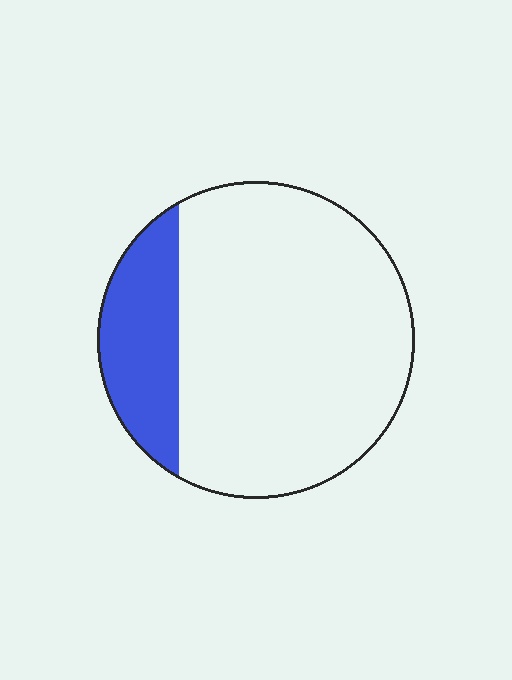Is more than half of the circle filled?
No.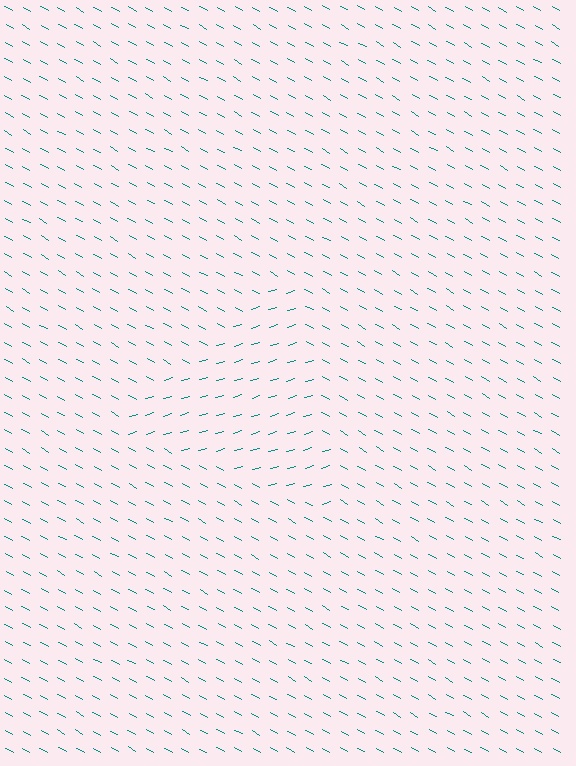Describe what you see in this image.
The image is filled with small teal line segments. A triangle region in the image has lines oriented differently from the surrounding lines, creating a visible texture boundary.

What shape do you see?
I see a triangle.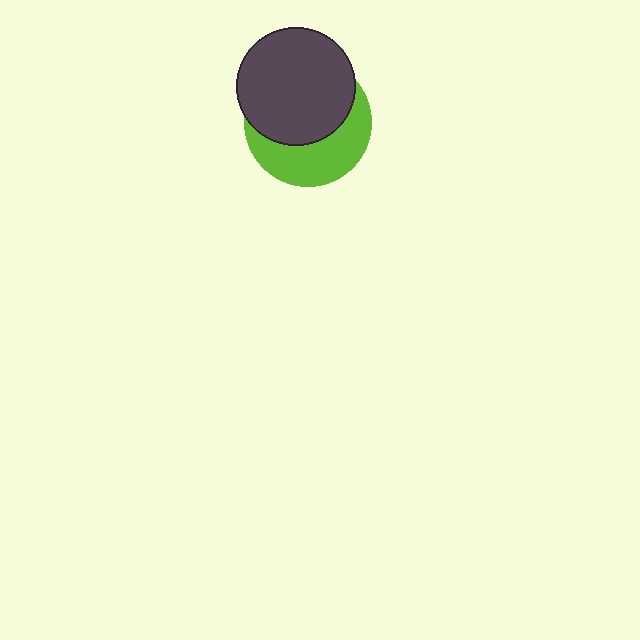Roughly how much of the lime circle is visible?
A small part of it is visible (roughly 43%).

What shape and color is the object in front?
The object in front is a dark gray circle.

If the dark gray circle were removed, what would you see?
You would see the complete lime circle.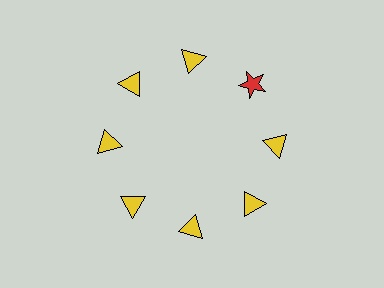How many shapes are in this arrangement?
There are 8 shapes arranged in a ring pattern.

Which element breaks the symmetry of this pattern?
The red star at roughly the 2 o'clock position breaks the symmetry. All other shapes are yellow triangles.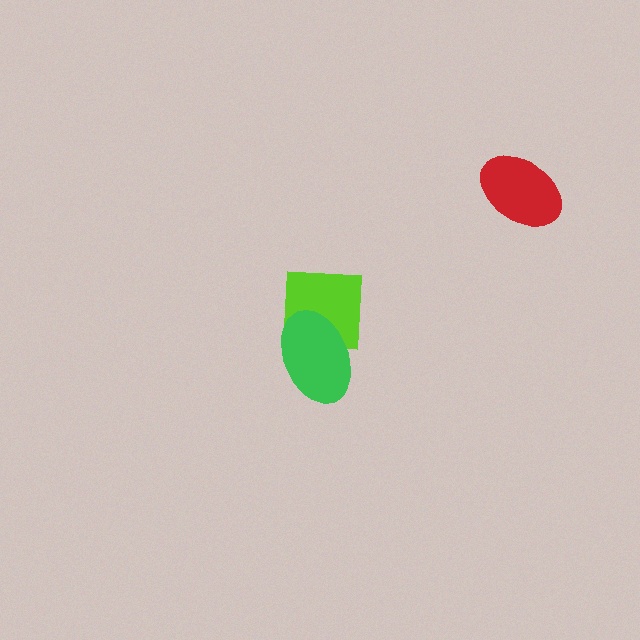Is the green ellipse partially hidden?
No, no other shape covers it.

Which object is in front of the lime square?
The green ellipse is in front of the lime square.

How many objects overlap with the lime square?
1 object overlaps with the lime square.